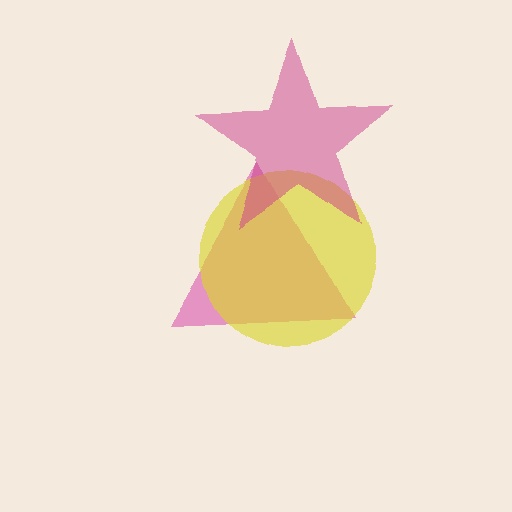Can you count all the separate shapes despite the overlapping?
Yes, there are 3 separate shapes.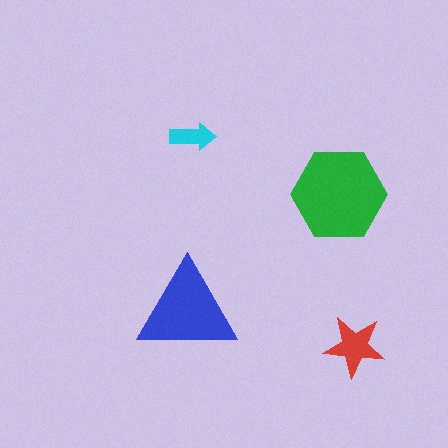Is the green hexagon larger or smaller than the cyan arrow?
Larger.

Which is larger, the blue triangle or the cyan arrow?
The blue triangle.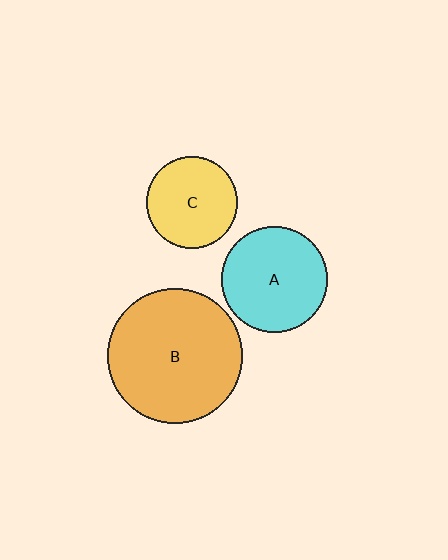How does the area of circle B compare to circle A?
Approximately 1.6 times.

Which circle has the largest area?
Circle B (orange).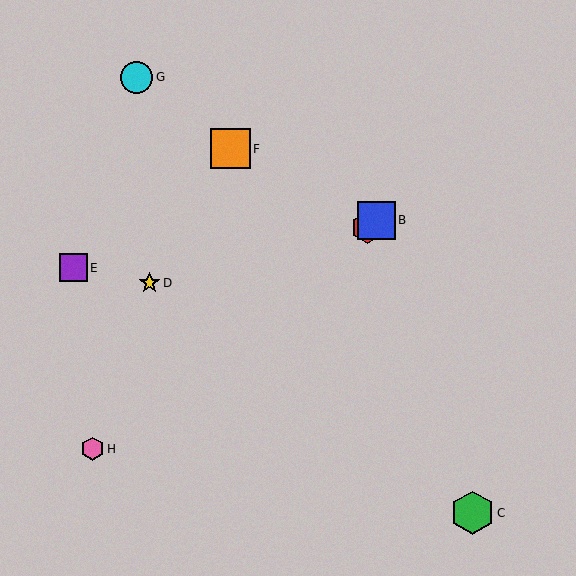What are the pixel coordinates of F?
Object F is at (230, 149).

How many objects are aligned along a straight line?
3 objects (A, B, H) are aligned along a straight line.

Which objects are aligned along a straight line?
Objects A, B, H are aligned along a straight line.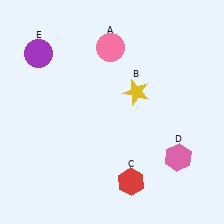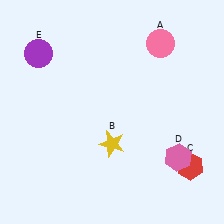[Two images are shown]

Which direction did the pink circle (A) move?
The pink circle (A) moved right.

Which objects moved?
The objects that moved are: the pink circle (A), the yellow star (B), the red hexagon (C).